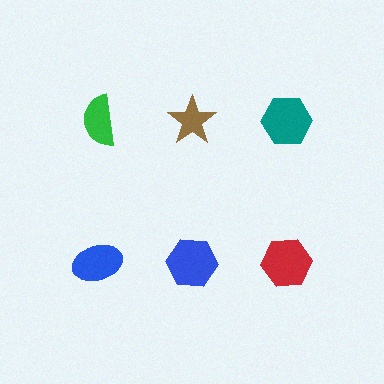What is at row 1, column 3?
A teal hexagon.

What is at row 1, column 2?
A brown star.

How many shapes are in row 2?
3 shapes.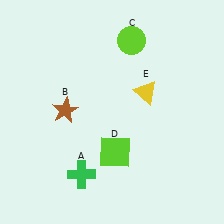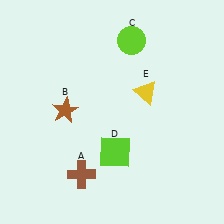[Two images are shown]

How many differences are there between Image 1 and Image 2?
There is 1 difference between the two images.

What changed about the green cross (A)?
In Image 1, A is green. In Image 2, it changed to brown.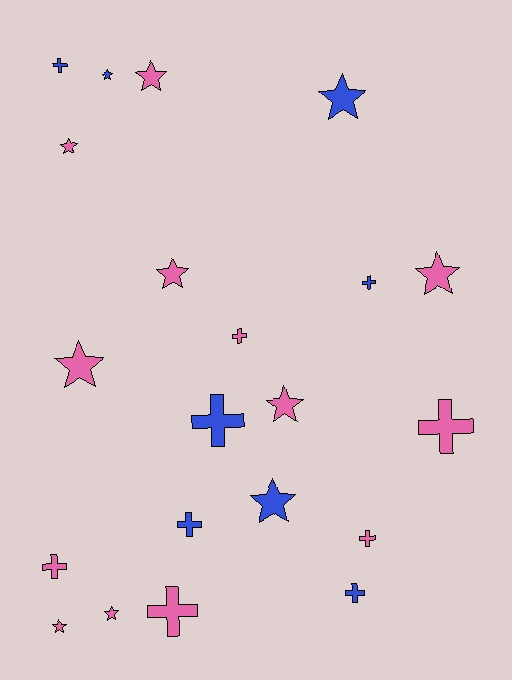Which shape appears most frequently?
Star, with 11 objects.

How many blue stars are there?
There are 3 blue stars.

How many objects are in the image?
There are 21 objects.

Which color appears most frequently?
Pink, with 13 objects.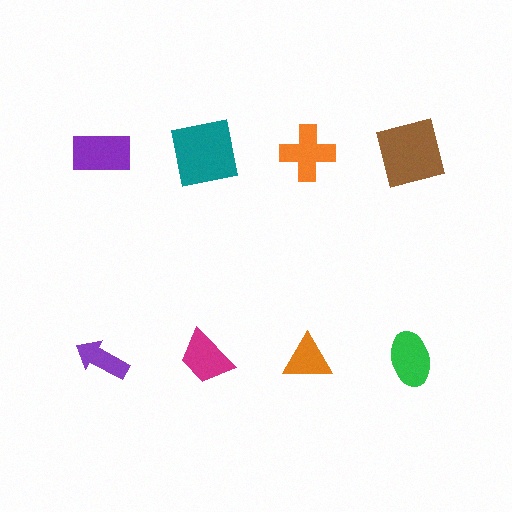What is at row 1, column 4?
A brown square.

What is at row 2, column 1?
A purple arrow.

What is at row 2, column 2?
A magenta trapezoid.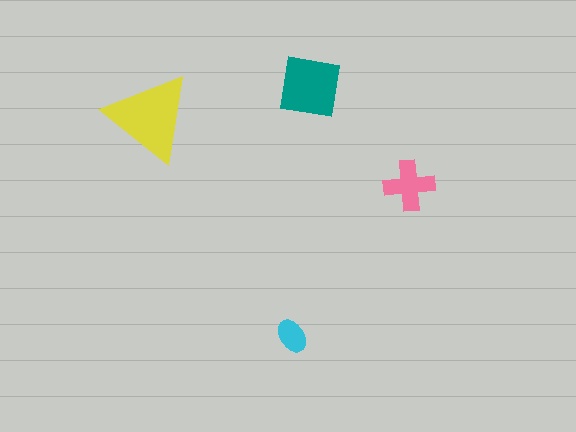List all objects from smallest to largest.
The cyan ellipse, the pink cross, the teal square, the yellow triangle.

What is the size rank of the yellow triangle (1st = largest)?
1st.